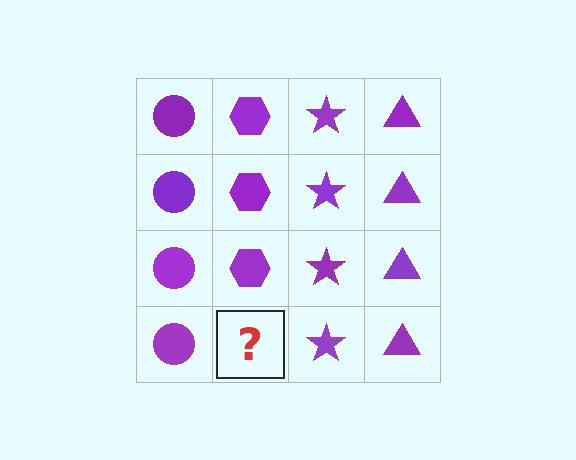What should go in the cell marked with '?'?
The missing cell should contain a purple hexagon.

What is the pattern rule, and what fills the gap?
The rule is that each column has a consistent shape. The gap should be filled with a purple hexagon.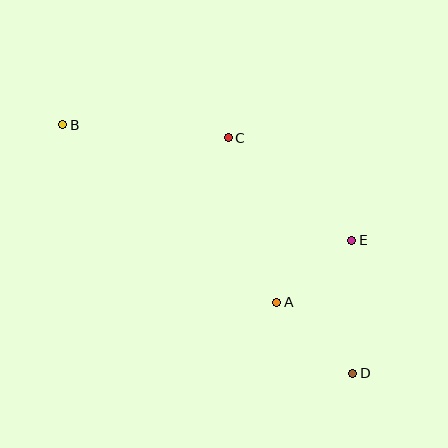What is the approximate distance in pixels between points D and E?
The distance between D and E is approximately 133 pixels.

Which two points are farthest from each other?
Points B and D are farthest from each other.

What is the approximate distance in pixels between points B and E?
The distance between B and E is approximately 311 pixels.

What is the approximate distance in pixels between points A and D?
The distance between A and D is approximately 104 pixels.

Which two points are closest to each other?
Points A and E are closest to each other.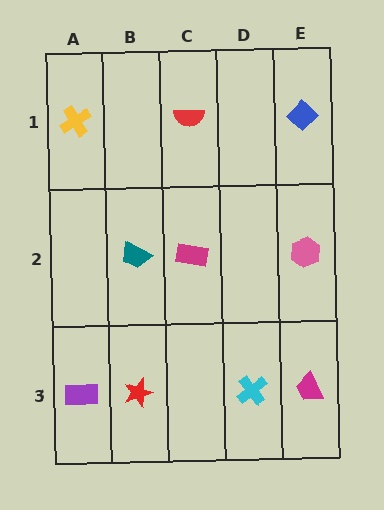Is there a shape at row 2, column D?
No, that cell is empty.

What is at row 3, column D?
A cyan cross.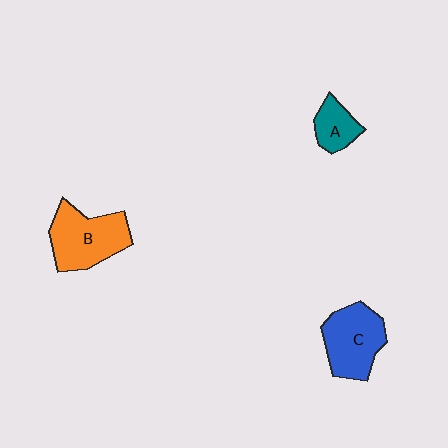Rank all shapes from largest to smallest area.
From largest to smallest: B (orange), C (blue), A (teal).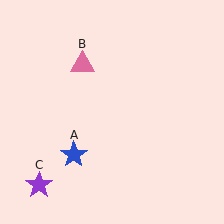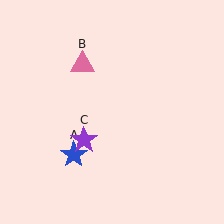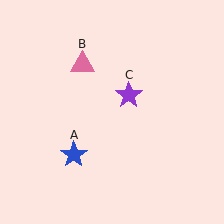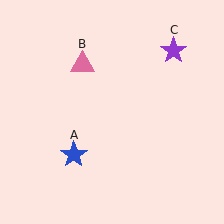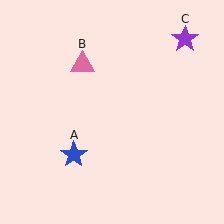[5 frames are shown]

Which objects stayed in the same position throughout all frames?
Blue star (object A) and pink triangle (object B) remained stationary.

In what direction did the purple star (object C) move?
The purple star (object C) moved up and to the right.